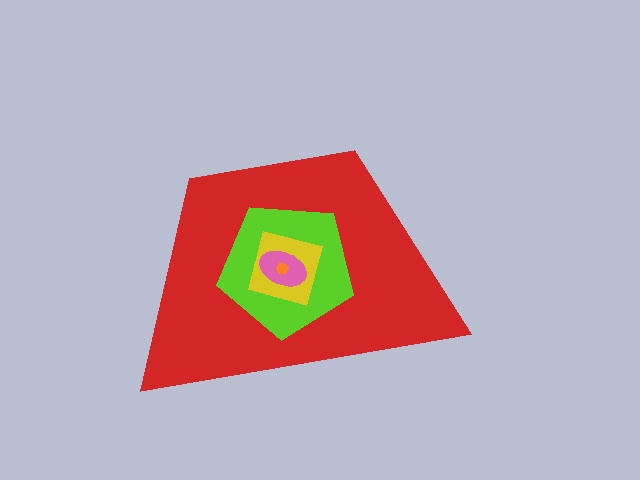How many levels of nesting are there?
5.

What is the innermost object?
The orange hexagon.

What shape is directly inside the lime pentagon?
The yellow square.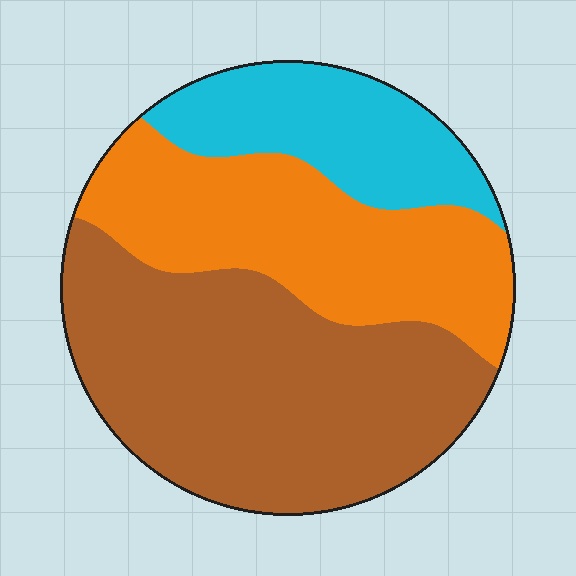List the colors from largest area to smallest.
From largest to smallest: brown, orange, cyan.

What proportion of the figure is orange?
Orange covers 32% of the figure.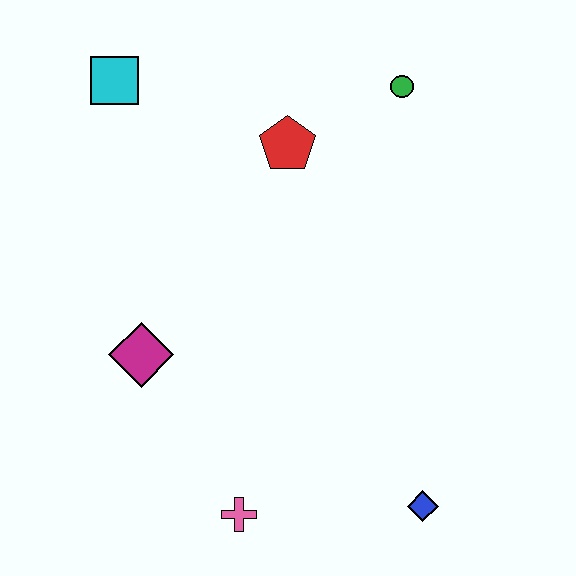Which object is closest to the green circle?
The red pentagon is closest to the green circle.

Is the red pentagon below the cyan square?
Yes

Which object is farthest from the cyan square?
The blue diamond is farthest from the cyan square.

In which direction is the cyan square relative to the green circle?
The cyan square is to the left of the green circle.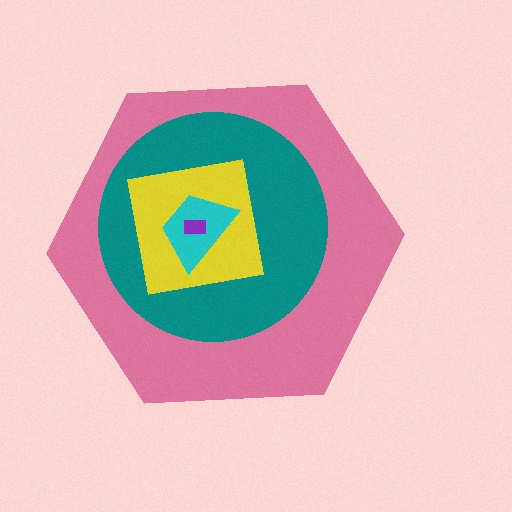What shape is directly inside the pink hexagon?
The teal circle.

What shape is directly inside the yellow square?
The cyan trapezoid.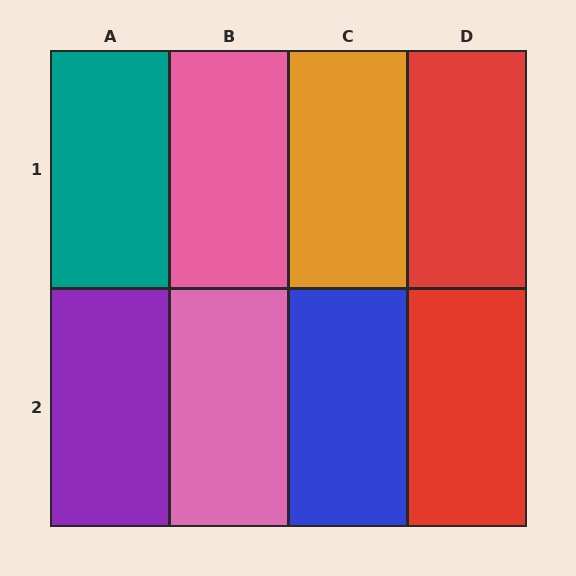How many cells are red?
2 cells are red.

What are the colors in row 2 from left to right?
Purple, pink, blue, red.